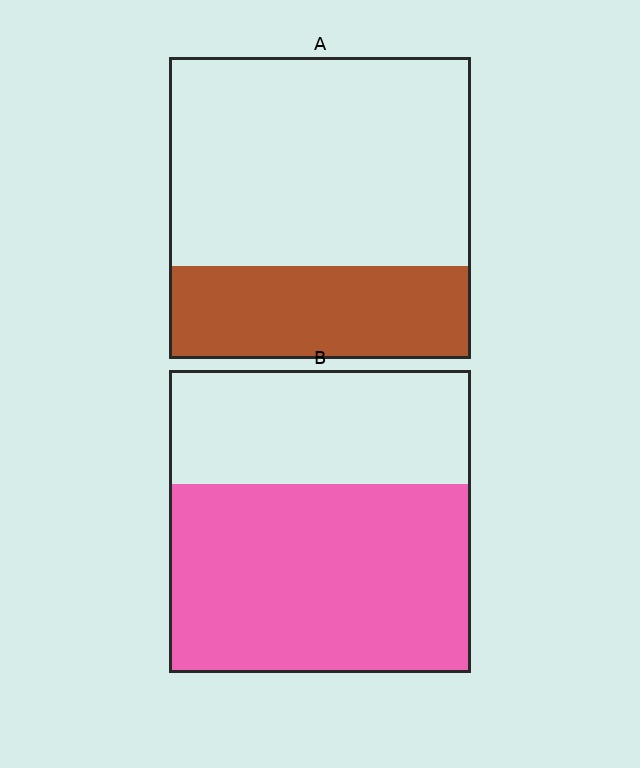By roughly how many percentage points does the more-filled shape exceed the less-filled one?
By roughly 30 percentage points (B over A).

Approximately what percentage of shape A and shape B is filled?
A is approximately 30% and B is approximately 60%.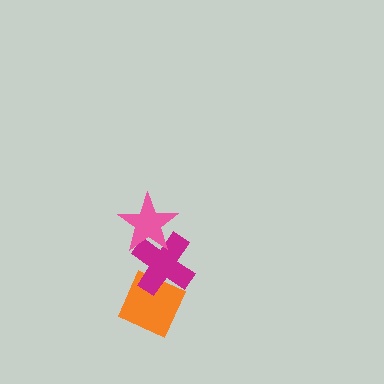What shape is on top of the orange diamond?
The magenta cross is on top of the orange diamond.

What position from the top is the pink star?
The pink star is 1st from the top.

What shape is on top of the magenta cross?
The pink star is on top of the magenta cross.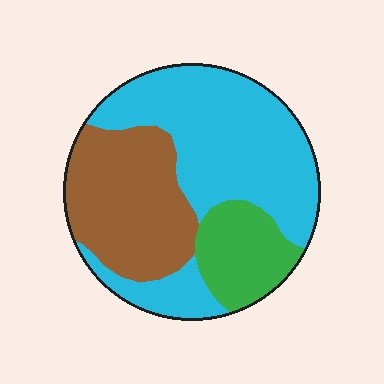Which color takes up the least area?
Green, at roughly 15%.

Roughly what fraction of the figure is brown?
Brown takes up between a sixth and a third of the figure.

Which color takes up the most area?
Cyan, at roughly 55%.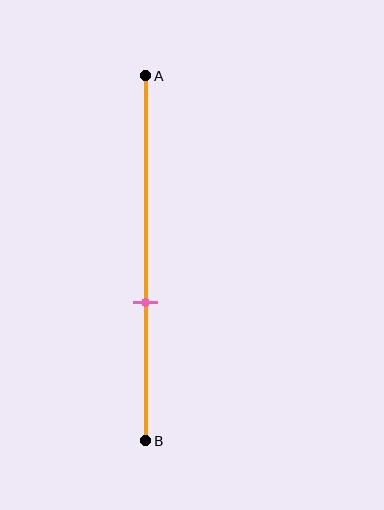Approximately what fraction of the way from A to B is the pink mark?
The pink mark is approximately 60% of the way from A to B.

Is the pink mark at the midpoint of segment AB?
No, the mark is at about 60% from A, not at the 50% midpoint.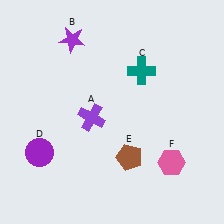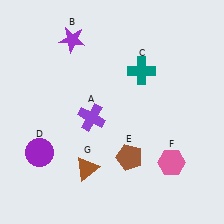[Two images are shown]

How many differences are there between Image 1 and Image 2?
There is 1 difference between the two images.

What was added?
A brown triangle (G) was added in Image 2.